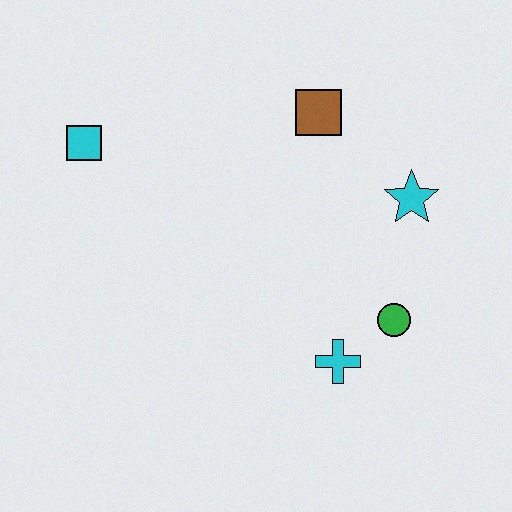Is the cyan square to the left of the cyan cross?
Yes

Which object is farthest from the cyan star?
The cyan square is farthest from the cyan star.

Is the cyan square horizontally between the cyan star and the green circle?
No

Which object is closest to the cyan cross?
The green circle is closest to the cyan cross.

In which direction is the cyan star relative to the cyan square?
The cyan star is to the right of the cyan square.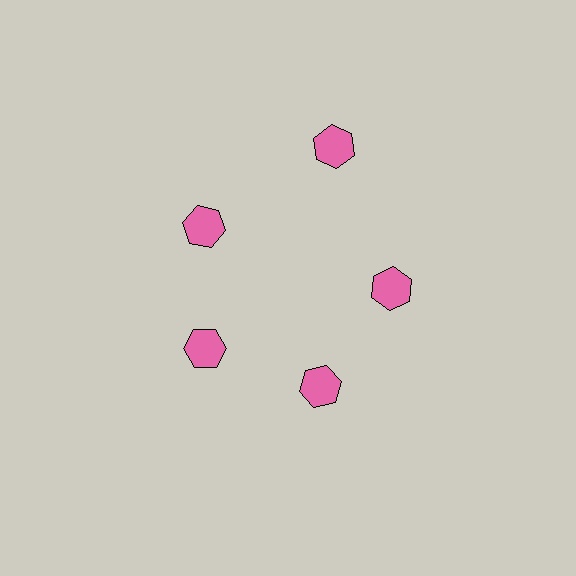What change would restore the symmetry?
The symmetry would be restored by moving it inward, back onto the ring so that all 5 hexagons sit at equal angles and equal distance from the center.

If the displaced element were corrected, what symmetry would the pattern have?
It would have 5-fold rotational symmetry — the pattern would map onto itself every 72 degrees.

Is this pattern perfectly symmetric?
No. The 5 pink hexagons are arranged in a ring, but one element near the 1 o'clock position is pushed outward from the center, breaking the 5-fold rotational symmetry.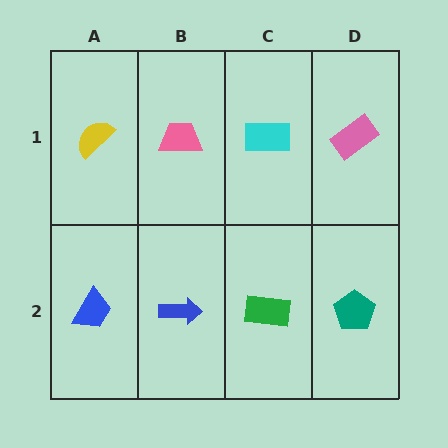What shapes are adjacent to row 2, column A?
A yellow semicircle (row 1, column A), a blue arrow (row 2, column B).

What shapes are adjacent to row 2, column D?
A pink rectangle (row 1, column D), a green rectangle (row 2, column C).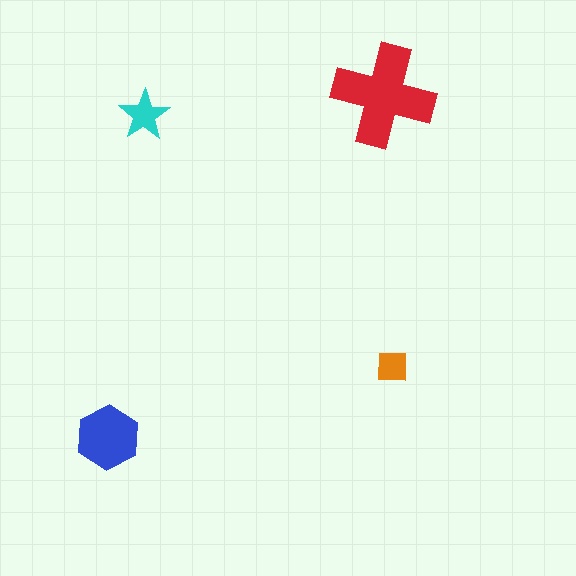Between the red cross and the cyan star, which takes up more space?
The red cross.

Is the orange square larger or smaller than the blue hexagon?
Smaller.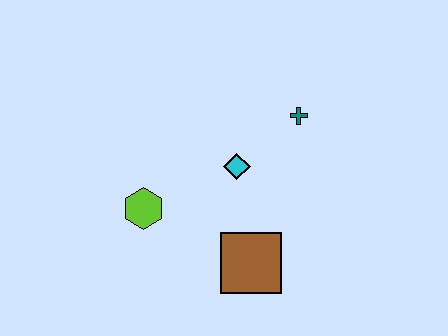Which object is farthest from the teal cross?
The lime hexagon is farthest from the teal cross.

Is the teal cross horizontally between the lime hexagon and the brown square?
No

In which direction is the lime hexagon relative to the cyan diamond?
The lime hexagon is to the left of the cyan diamond.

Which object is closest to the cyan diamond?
The teal cross is closest to the cyan diamond.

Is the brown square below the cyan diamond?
Yes